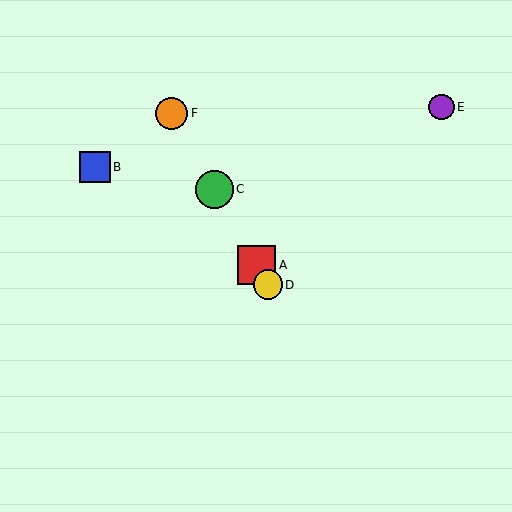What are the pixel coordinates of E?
Object E is at (442, 107).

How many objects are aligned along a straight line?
4 objects (A, C, D, F) are aligned along a straight line.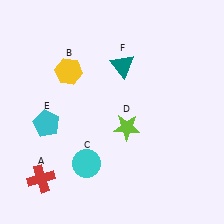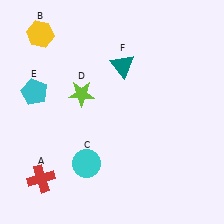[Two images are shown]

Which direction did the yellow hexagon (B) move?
The yellow hexagon (B) moved up.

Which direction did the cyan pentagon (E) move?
The cyan pentagon (E) moved up.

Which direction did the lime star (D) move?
The lime star (D) moved left.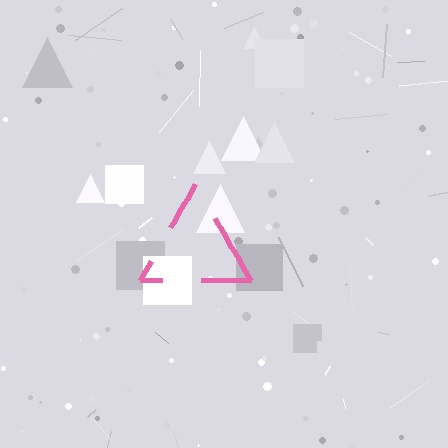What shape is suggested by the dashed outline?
The dashed outline suggests a triangle.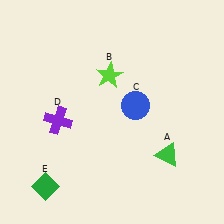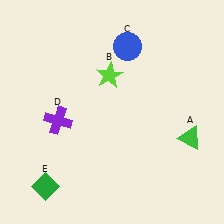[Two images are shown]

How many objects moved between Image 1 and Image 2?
2 objects moved between the two images.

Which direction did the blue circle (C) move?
The blue circle (C) moved up.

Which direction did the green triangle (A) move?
The green triangle (A) moved right.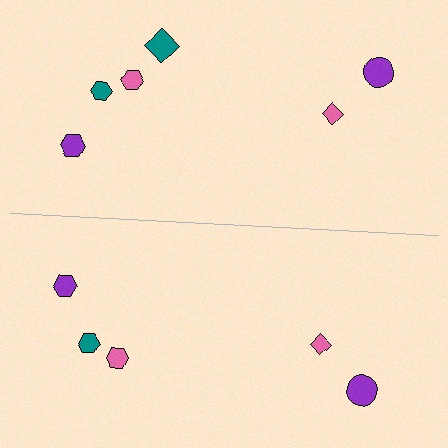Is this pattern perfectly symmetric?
No, the pattern is not perfectly symmetric. A teal diamond is missing from the bottom side.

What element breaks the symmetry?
A teal diamond is missing from the bottom side.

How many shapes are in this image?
There are 11 shapes in this image.